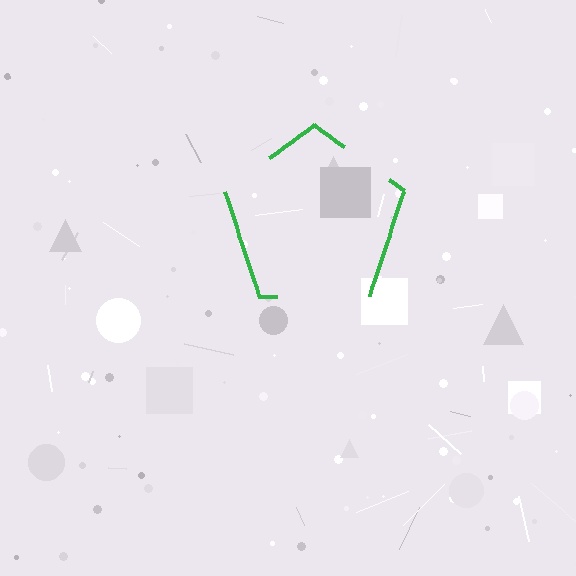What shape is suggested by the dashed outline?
The dashed outline suggests a pentagon.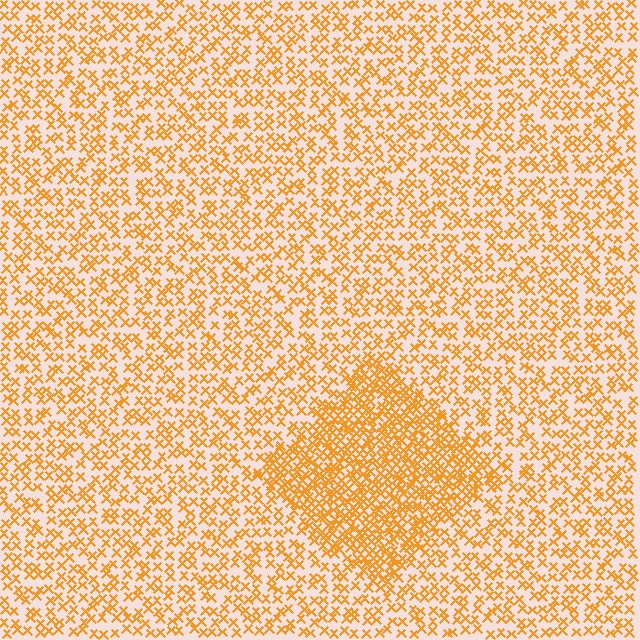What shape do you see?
I see a diamond.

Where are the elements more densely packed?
The elements are more densely packed inside the diamond boundary.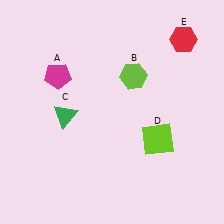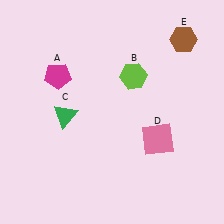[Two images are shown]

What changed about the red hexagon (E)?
In Image 1, E is red. In Image 2, it changed to brown.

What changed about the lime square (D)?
In Image 1, D is lime. In Image 2, it changed to pink.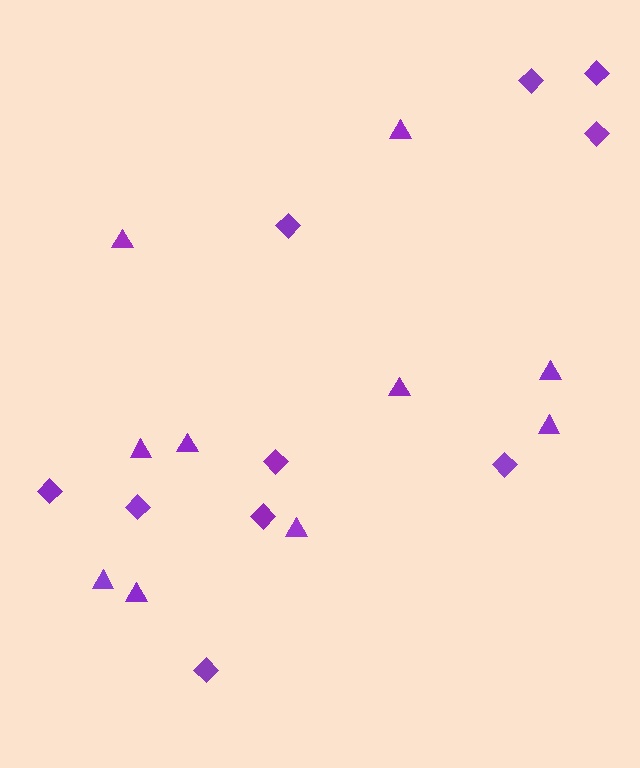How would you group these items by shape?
There are 2 groups: one group of triangles (10) and one group of diamonds (10).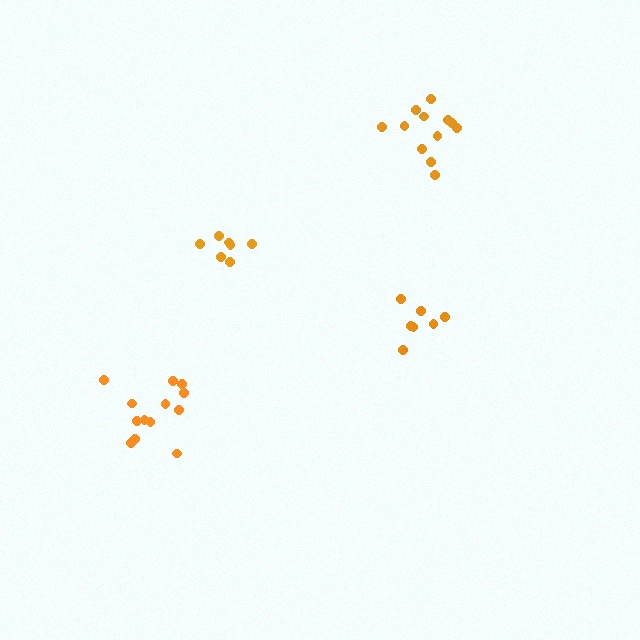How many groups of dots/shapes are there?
There are 4 groups.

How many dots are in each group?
Group 1: 13 dots, Group 2: 7 dots, Group 3: 7 dots, Group 4: 12 dots (39 total).